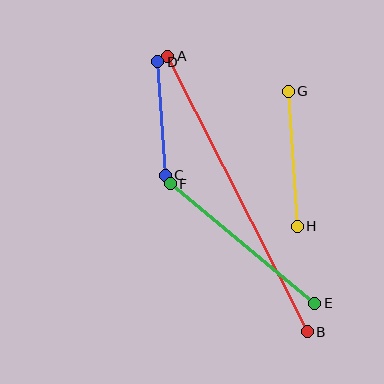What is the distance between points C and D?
The distance is approximately 114 pixels.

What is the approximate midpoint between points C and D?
The midpoint is at approximately (161, 119) pixels.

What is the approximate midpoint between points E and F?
The midpoint is at approximately (243, 244) pixels.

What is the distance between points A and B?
The distance is approximately 308 pixels.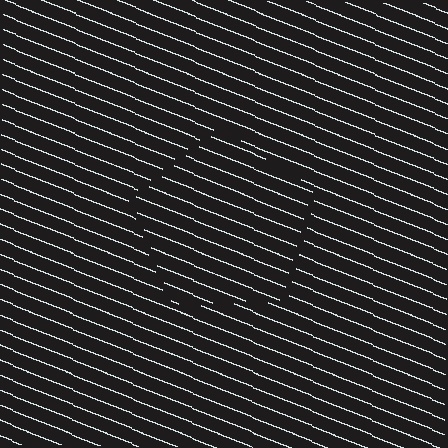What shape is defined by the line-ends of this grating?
An illusory pentagon. The interior of the shape contains the same grating, shifted by half a period — the contour is defined by the phase discontinuity where line-ends from the inner and outer gratings abut.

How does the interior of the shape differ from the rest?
The interior of the shape contains the same grating, shifted by half a period — the contour is defined by the phase discontinuity where line-ends from the inner and outer gratings abut.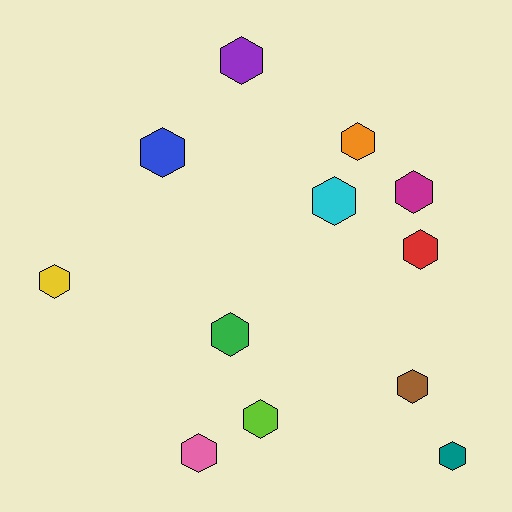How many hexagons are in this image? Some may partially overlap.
There are 12 hexagons.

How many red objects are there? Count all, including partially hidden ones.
There is 1 red object.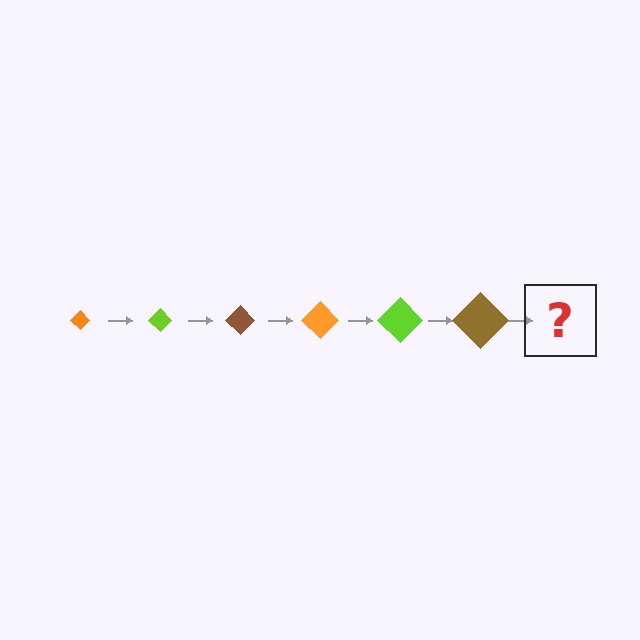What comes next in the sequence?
The next element should be an orange diamond, larger than the previous one.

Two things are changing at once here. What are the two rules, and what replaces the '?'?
The two rules are that the diamond grows larger each step and the color cycles through orange, lime, and brown. The '?' should be an orange diamond, larger than the previous one.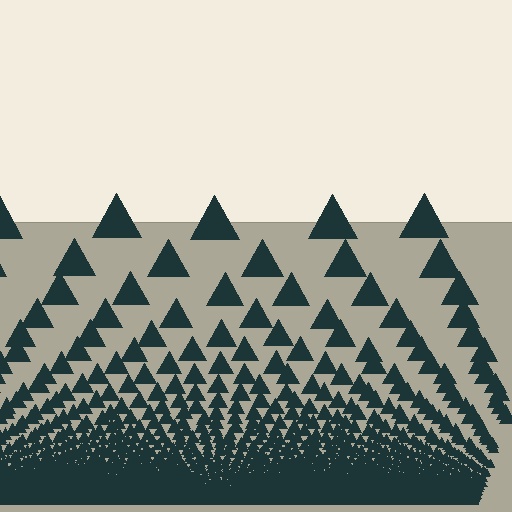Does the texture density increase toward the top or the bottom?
Density increases toward the bottom.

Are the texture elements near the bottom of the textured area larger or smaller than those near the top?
Smaller. The gradient is inverted — elements near the bottom are smaller and denser.